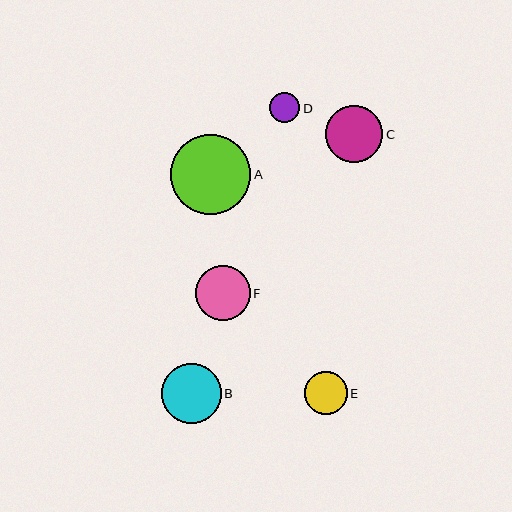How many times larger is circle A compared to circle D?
Circle A is approximately 2.7 times the size of circle D.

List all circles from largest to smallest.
From largest to smallest: A, B, C, F, E, D.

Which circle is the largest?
Circle A is the largest with a size of approximately 81 pixels.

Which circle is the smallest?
Circle D is the smallest with a size of approximately 30 pixels.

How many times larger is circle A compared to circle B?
Circle A is approximately 1.3 times the size of circle B.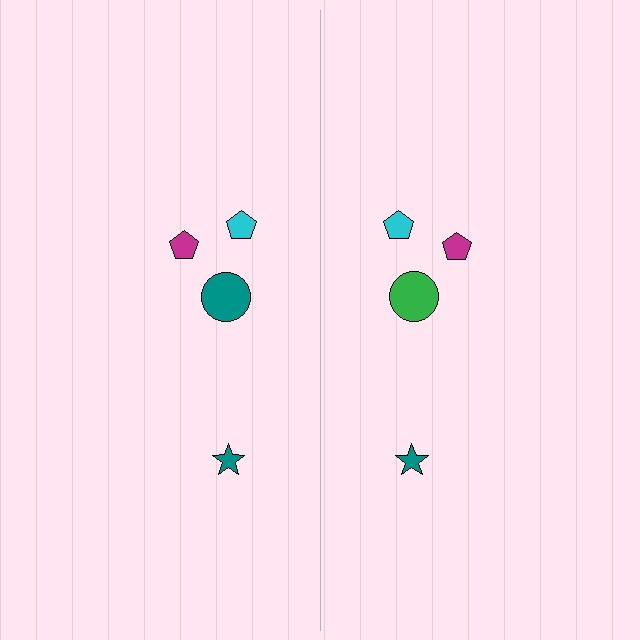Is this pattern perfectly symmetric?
No, the pattern is not perfectly symmetric. The green circle on the right side breaks the symmetry — its mirror counterpart is teal.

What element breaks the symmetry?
The green circle on the right side breaks the symmetry — its mirror counterpart is teal.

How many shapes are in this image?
There are 8 shapes in this image.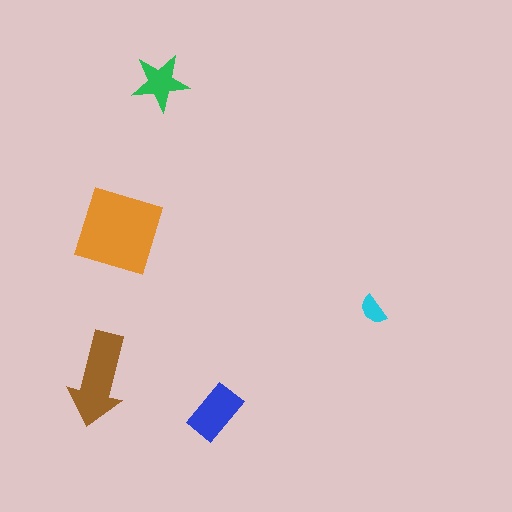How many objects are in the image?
There are 5 objects in the image.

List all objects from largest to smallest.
The orange diamond, the brown arrow, the blue rectangle, the green star, the cyan semicircle.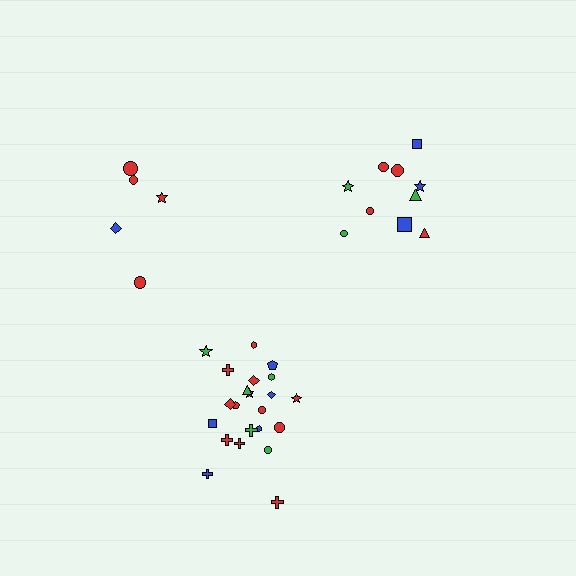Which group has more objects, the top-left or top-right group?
The top-right group.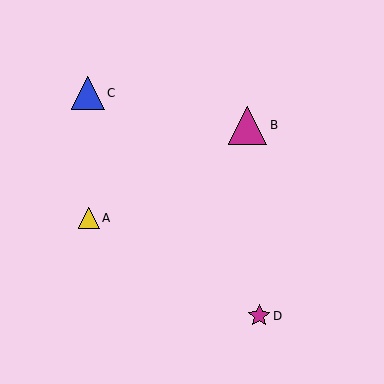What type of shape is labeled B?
Shape B is a magenta triangle.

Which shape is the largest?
The magenta triangle (labeled B) is the largest.